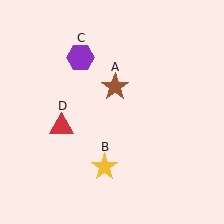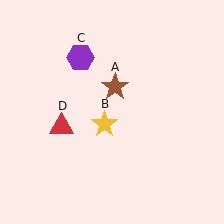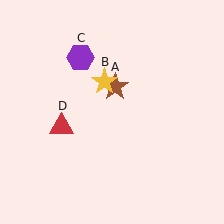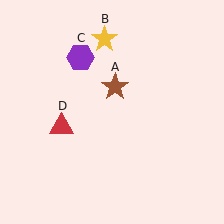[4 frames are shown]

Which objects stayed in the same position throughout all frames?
Brown star (object A) and purple hexagon (object C) and red triangle (object D) remained stationary.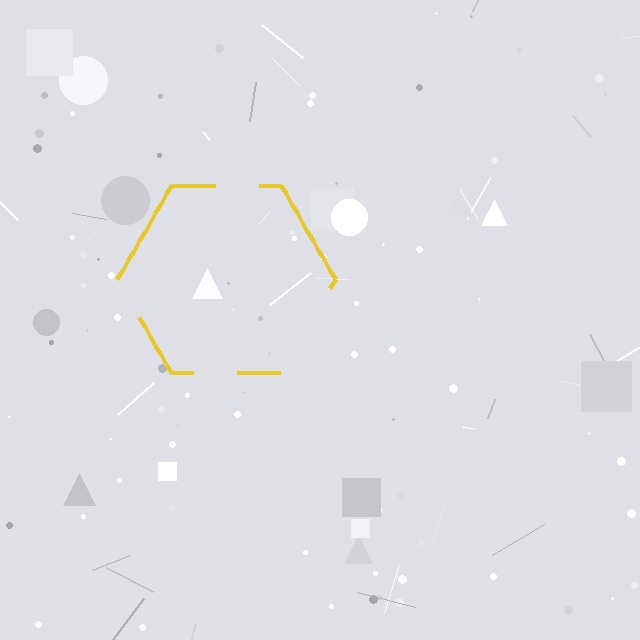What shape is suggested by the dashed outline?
The dashed outline suggests a hexagon.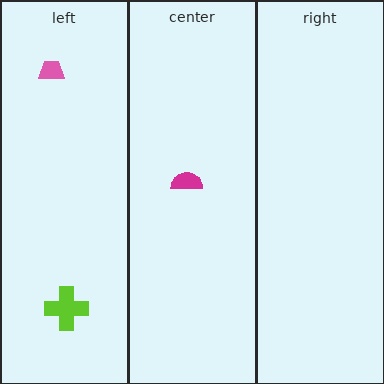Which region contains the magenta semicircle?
The center region.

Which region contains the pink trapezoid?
The left region.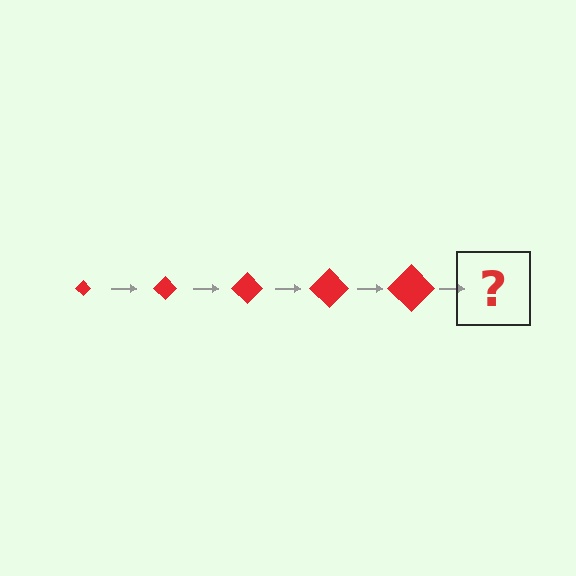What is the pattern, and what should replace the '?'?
The pattern is that the diamond gets progressively larger each step. The '?' should be a red diamond, larger than the previous one.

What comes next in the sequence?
The next element should be a red diamond, larger than the previous one.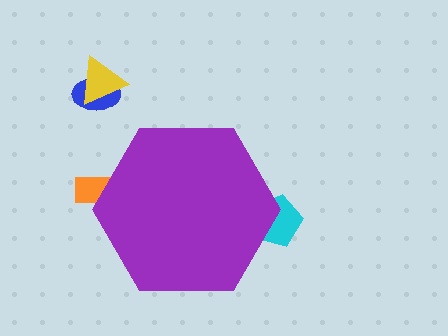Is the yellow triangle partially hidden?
No, the yellow triangle is fully visible.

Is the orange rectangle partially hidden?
Yes, the orange rectangle is partially hidden behind the purple hexagon.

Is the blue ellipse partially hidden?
No, the blue ellipse is fully visible.